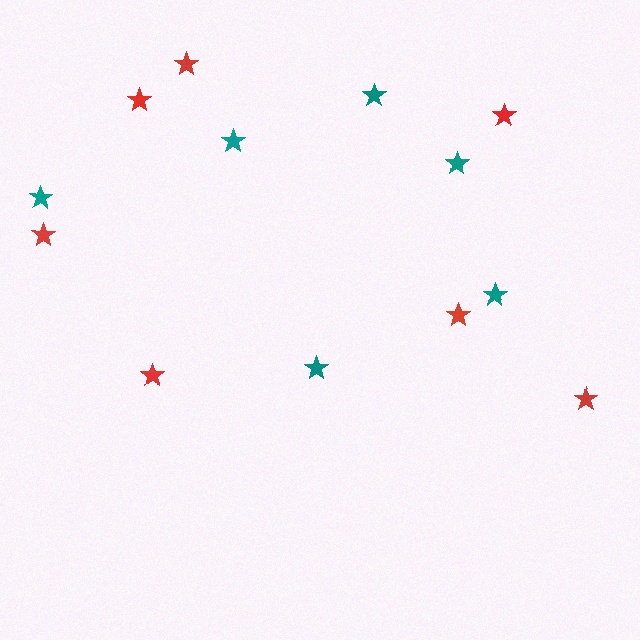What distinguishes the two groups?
There are 2 groups: one group of red stars (7) and one group of teal stars (6).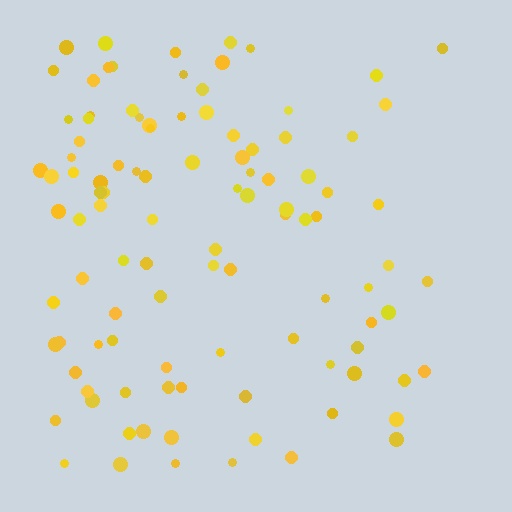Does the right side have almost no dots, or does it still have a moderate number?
Still a moderate number, just noticeably fewer than the left.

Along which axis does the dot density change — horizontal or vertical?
Horizontal.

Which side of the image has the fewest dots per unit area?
The right.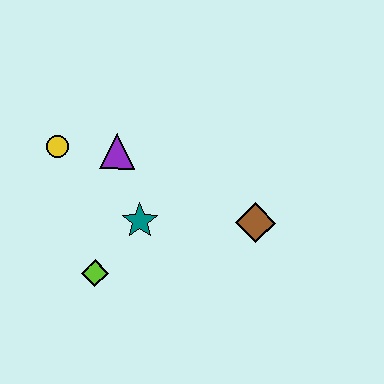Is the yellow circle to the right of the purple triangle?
No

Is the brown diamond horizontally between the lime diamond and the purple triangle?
No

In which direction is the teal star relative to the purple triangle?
The teal star is below the purple triangle.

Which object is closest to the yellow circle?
The purple triangle is closest to the yellow circle.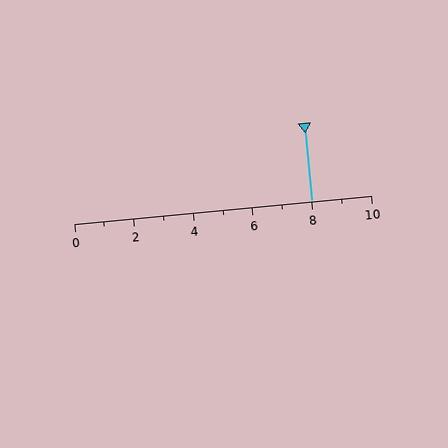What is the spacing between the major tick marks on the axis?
The major ticks are spaced 2 apart.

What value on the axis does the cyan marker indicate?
The marker indicates approximately 8.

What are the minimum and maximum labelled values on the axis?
The axis runs from 0 to 10.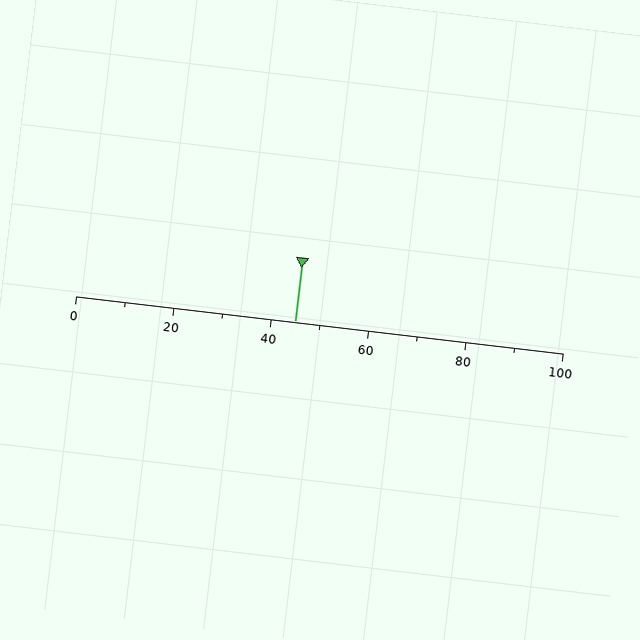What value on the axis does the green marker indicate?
The marker indicates approximately 45.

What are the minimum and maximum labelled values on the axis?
The axis runs from 0 to 100.